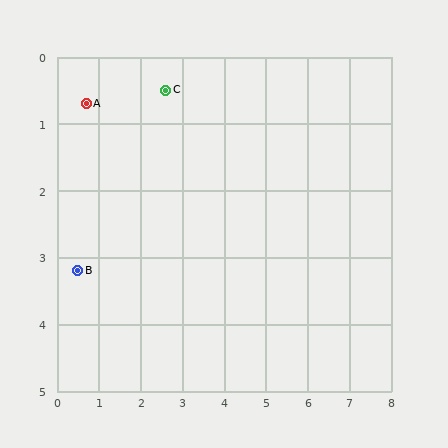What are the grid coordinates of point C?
Point C is at approximately (2.6, 0.5).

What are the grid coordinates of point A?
Point A is at approximately (0.7, 0.7).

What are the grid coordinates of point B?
Point B is at approximately (0.5, 3.2).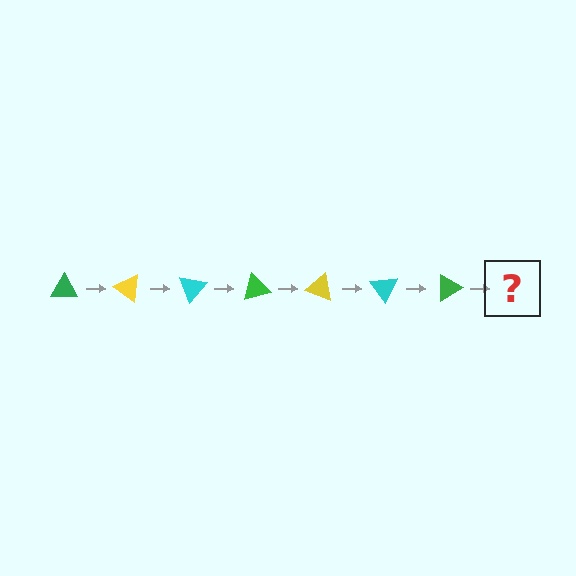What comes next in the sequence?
The next element should be a yellow triangle, rotated 245 degrees from the start.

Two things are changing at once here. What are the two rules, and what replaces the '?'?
The two rules are that it rotates 35 degrees each step and the color cycles through green, yellow, and cyan. The '?' should be a yellow triangle, rotated 245 degrees from the start.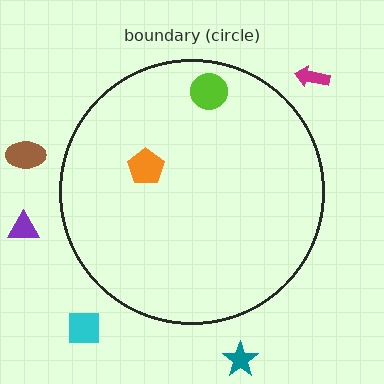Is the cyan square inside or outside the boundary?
Outside.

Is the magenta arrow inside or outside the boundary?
Outside.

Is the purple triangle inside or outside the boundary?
Outside.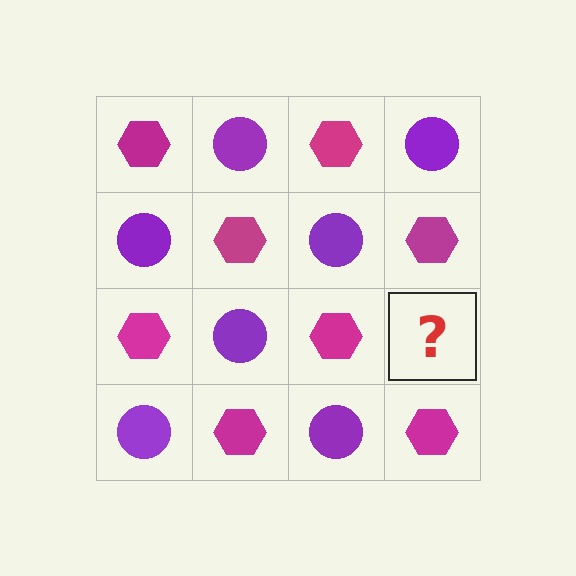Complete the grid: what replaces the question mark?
The question mark should be replaced with a purple circle.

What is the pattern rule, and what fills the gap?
The rule is that it alternates magenta hexagon and purple circle in a checkerboard pattern. The gap should be filled with a purple circle.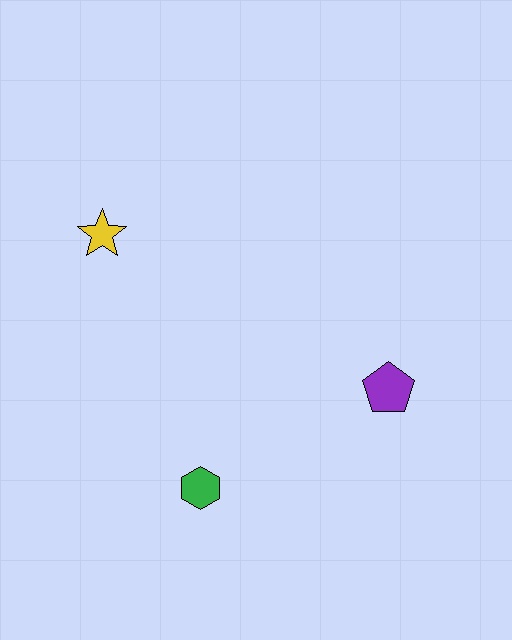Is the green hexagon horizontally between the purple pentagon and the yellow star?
Yes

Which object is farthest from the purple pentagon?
The yellow star is farthest from the purple pentagon.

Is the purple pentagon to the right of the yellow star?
Yes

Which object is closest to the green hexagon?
The purple pentagon is closest to the green hexagon.